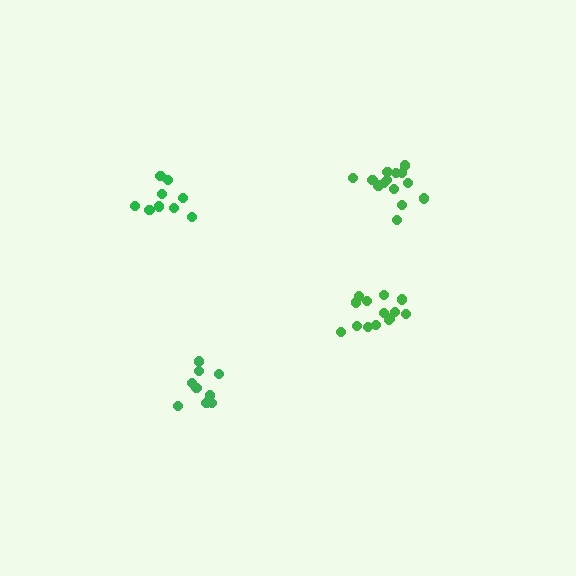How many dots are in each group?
Group 1: 15 dots, Group 2: 9 dots, Group 3: 9 dots, Group 4: 14 dots (47 total).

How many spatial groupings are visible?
There are 4 spatial groupings.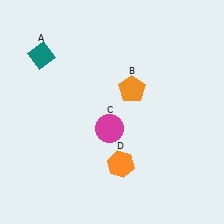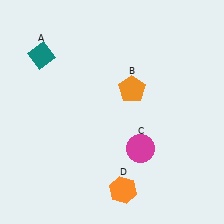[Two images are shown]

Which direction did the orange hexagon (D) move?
The orange hexagon (D) moved down.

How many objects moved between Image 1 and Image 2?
2 objects moved between the two images.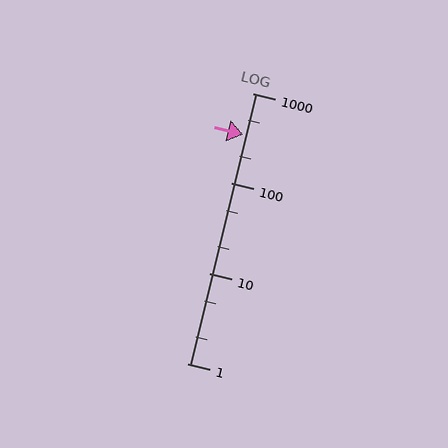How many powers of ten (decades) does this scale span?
The scale spans 3 decades, from 1 to 1000.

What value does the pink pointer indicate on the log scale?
The pointer indicates approximately 350.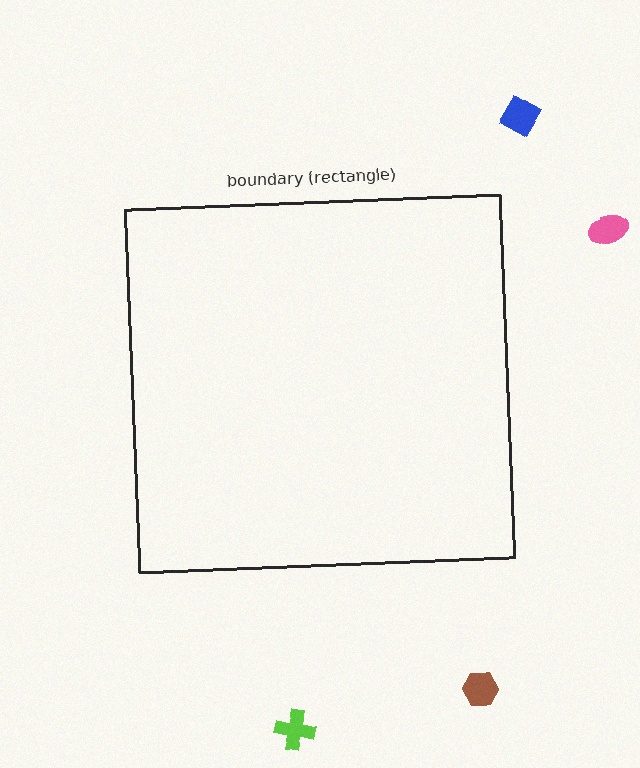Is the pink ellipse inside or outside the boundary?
Outside.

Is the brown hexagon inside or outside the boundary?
Outside.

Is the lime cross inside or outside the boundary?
Outside.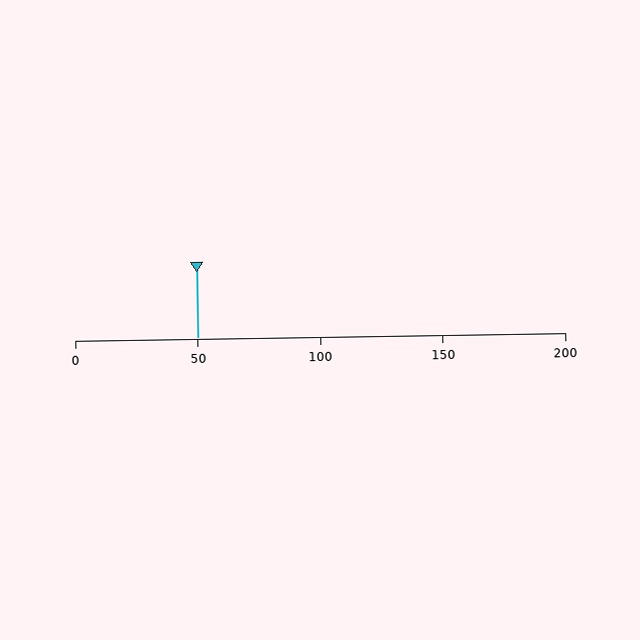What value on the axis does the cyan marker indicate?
The marker indicates approximately 50.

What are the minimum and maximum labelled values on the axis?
The axis runs from 0 to 200.